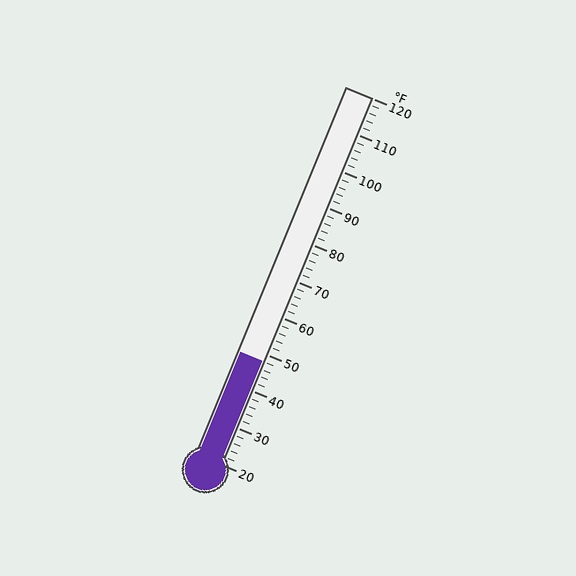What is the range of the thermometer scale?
The thermometer scale ranges from 20°F to 120°F.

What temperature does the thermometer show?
The thermometer shows approximately 48°F.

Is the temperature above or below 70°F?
The temperature is below 70°F.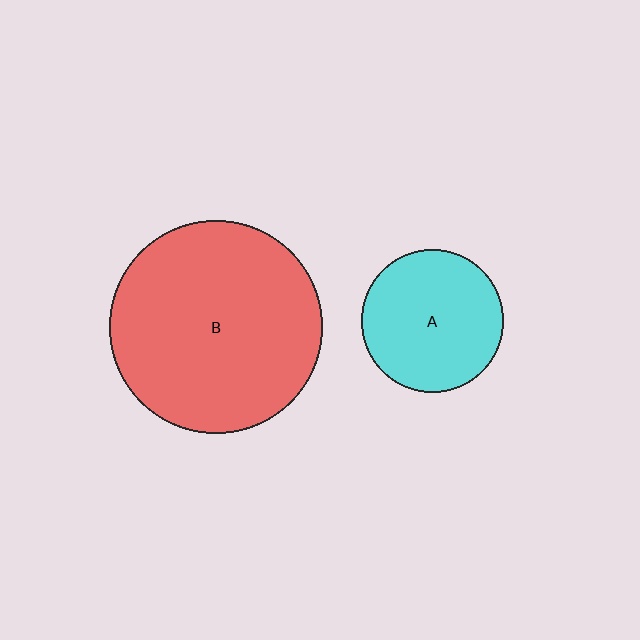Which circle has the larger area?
Circle B (red).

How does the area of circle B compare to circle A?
Approximately 2.2 times.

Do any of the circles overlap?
No, none of the circles overlap.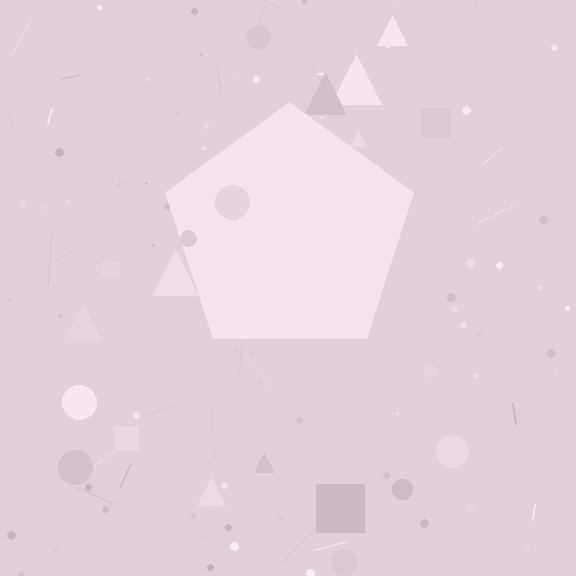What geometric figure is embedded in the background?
A pentagon is embedded in the background.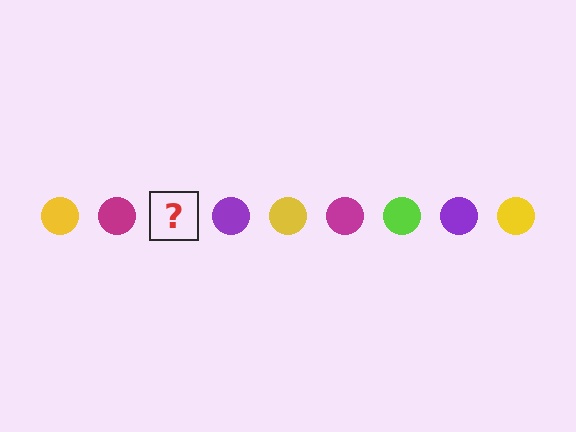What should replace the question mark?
The question mark should be replaced with a lime circle.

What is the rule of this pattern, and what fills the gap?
The rule is that the pattern cycles through yellow, magenta, lime, purple circles. The gap should be filled with a lime circle.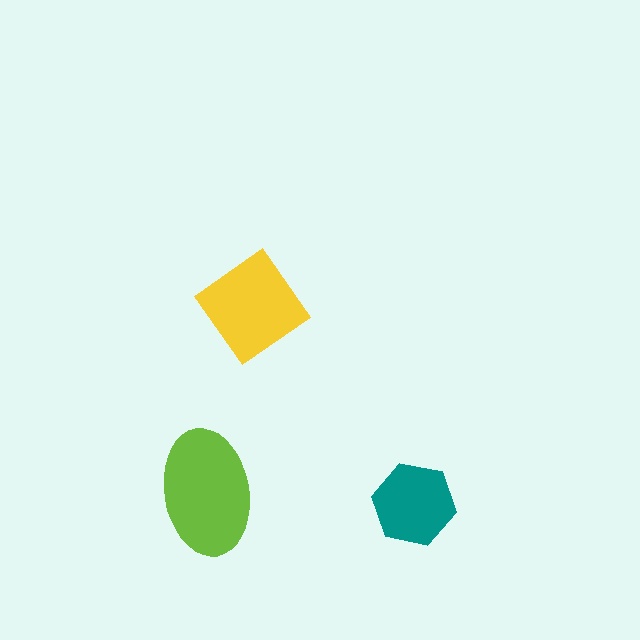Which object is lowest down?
The teal hexagon is bottommost.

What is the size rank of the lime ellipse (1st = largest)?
1st.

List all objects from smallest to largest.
The teal hexagon, the yellow diamond, the lime ellipse.